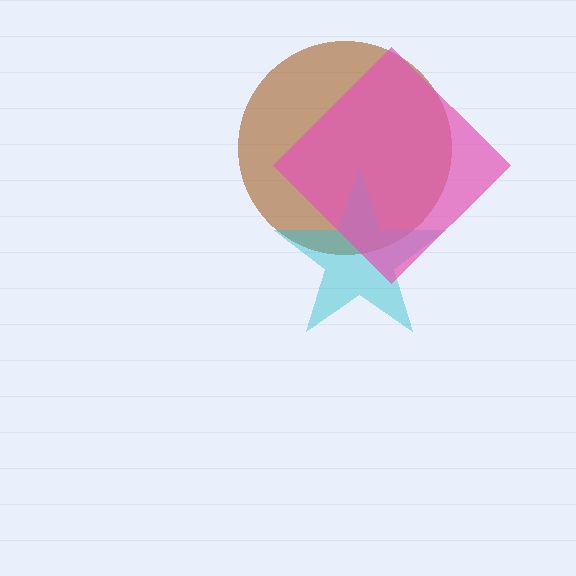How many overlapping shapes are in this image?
There are 3 overlapping shapes in the image.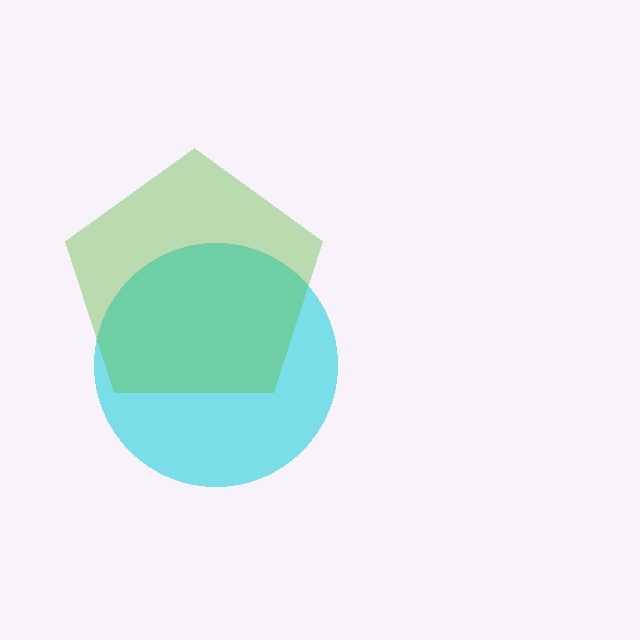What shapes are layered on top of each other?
The layered shapes are: a cyan circle, a lime pentagon.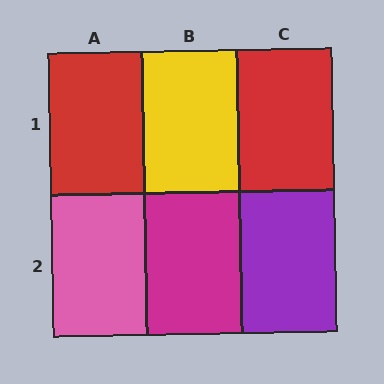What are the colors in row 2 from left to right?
Pink, magenta, purple.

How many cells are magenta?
1 cell is magenta.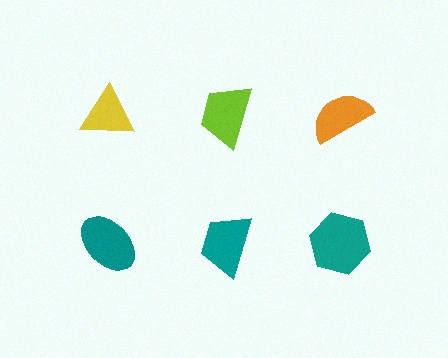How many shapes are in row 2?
3 shapes.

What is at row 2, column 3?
A teal hexagon.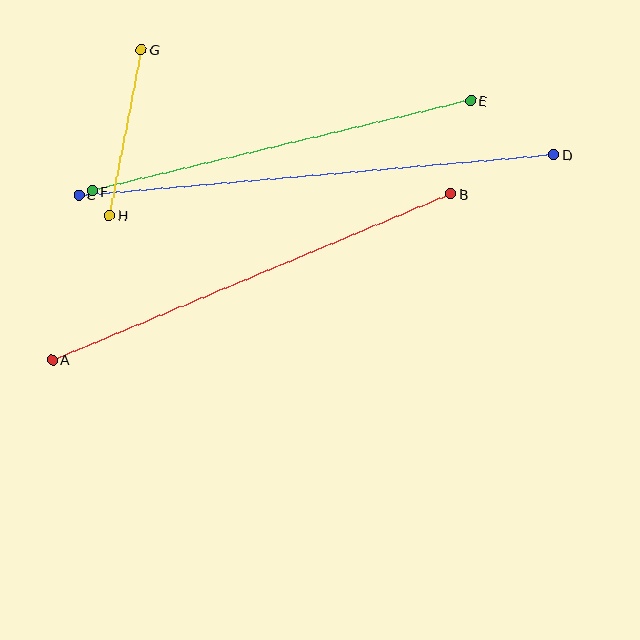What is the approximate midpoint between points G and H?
The midpoint is at approximately (125, 133) pixels.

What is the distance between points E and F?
The distance is approximately 389 pixels.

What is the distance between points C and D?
The distance is approximately 476 pixels.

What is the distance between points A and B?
The distance is approximately 432 pixels.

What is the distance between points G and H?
The distance is approximately 169 pixels.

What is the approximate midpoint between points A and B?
The midpoint is at approximately (251, 277) pixels.